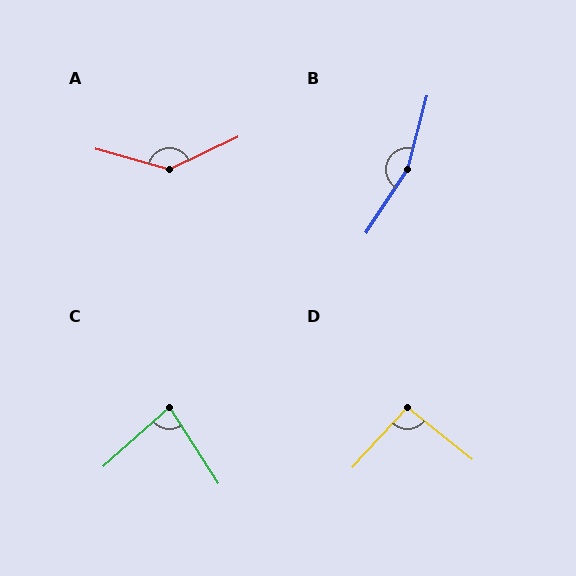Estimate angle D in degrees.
Approximately 94 degrees.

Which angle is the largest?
B, at approximately 162 degrees.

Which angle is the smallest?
C, at approximately 81 degrees.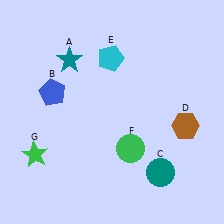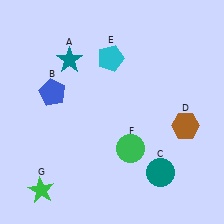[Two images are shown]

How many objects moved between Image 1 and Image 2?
1 object moved between the two images.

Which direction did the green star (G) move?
The green star (G) moved down.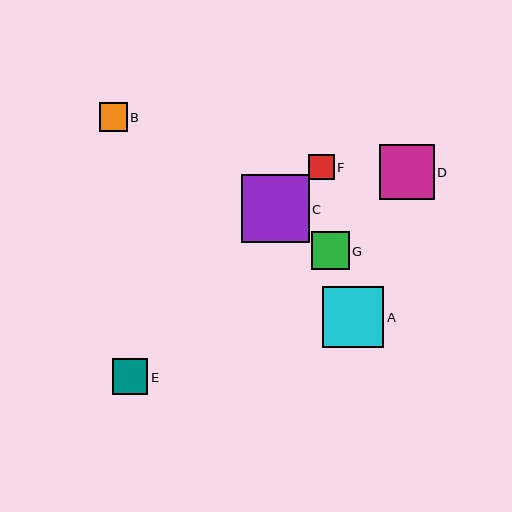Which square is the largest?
Square C is the largest with a size of approximately 68 pixels.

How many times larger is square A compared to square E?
Square A is approximately 1.7 times the size of square E.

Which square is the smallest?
Square F is the smallest with a size of approximately 26 pixels.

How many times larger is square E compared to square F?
Square E is approximately 1.4 times the size of square F.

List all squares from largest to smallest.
From largest to smallest: C, A, D, G, E, B, F.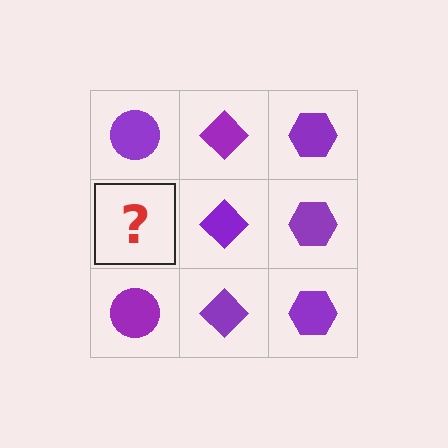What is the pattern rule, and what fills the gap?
The rule is that each column has a consistent shape. The gap should be filled with a purple circle.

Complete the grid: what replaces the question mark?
The question mark should be replaced with a purple circle.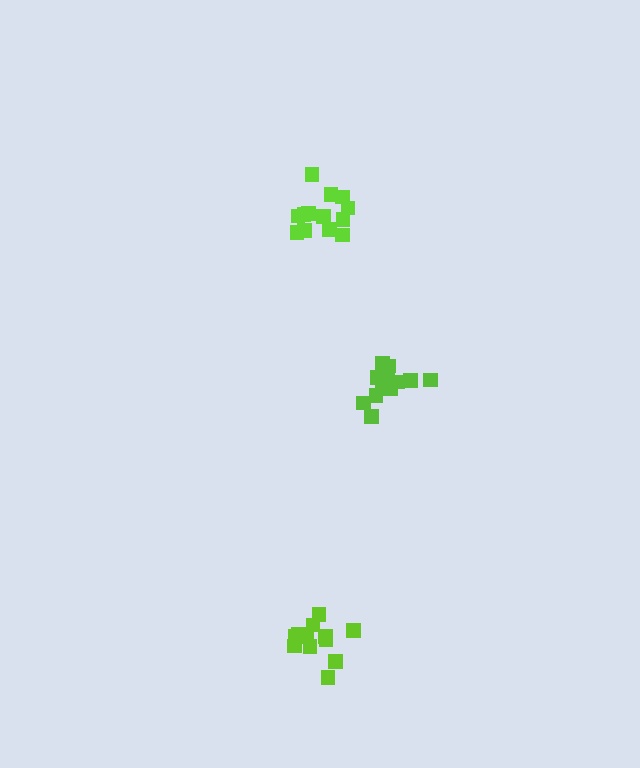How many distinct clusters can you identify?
There are 3 distinct clusters.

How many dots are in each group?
Group 1: 13 dots, Group 2: 13 dots, Group 3: 13 dots (39 total).